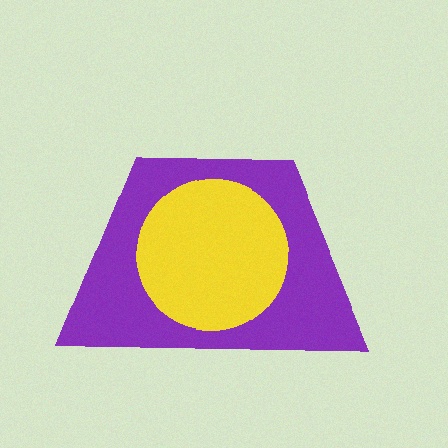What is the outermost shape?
The purple trapezoid.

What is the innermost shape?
The yellow circle.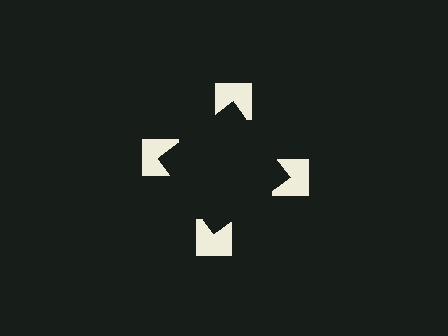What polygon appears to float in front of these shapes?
An illusory square — its edges are inferred from the aligned wedge cuts in the notched squares, not physically drawn.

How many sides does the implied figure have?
4 sides.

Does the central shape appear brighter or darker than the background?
It typically appears slightly darker than the background, even though no actual brightness change is drawn.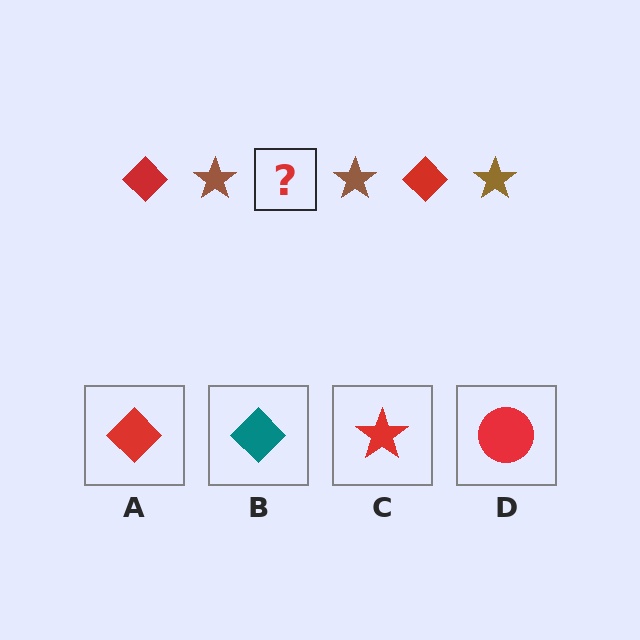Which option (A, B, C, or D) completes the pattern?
A.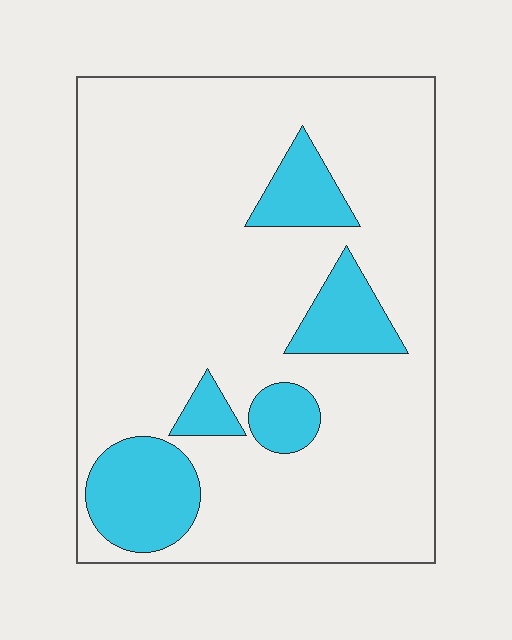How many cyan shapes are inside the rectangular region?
5.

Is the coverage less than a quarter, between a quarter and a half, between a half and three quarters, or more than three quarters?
Less than a quarter.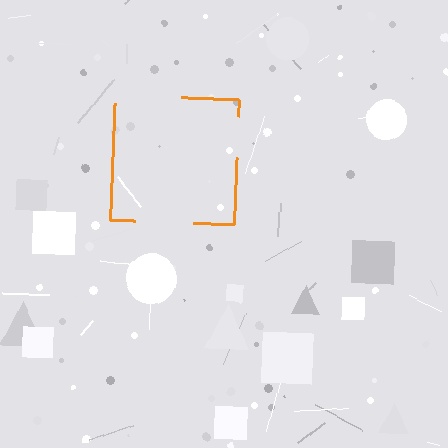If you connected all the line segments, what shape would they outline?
They would outline a square.